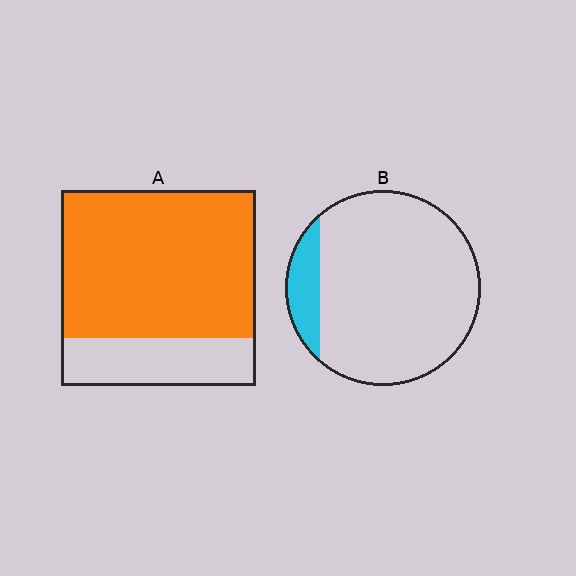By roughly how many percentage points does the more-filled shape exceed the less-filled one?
By roughly 65 percentage points (A over B).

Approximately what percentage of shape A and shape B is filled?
A is approximately 75% and B is approximately 10%.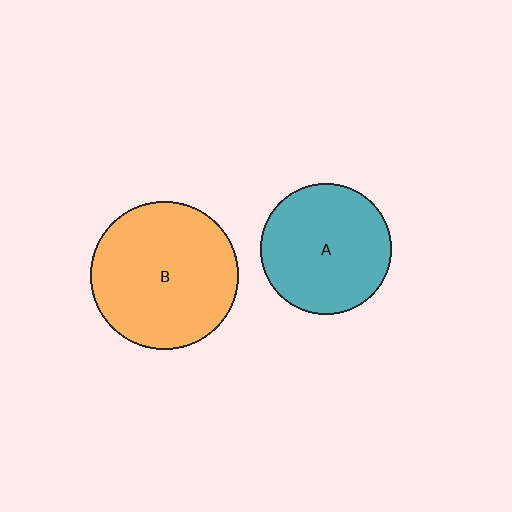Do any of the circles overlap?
No, none of the circles overlap.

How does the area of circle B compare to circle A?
Approximately 1.3 times.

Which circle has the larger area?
Circle B (orange).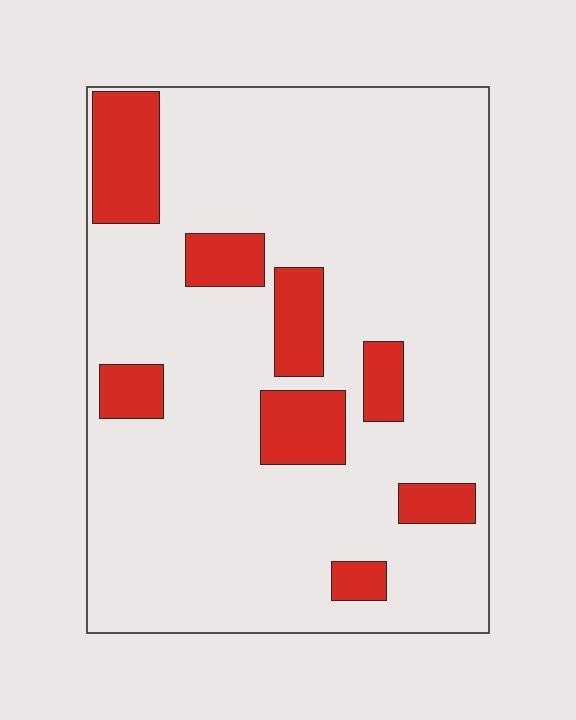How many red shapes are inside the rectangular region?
8.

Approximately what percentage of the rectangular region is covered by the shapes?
Approximately 15%.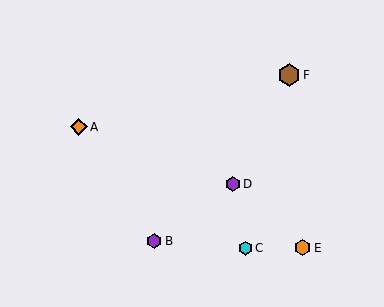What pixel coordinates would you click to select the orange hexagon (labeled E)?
Click at (303, 248) to select the orange hexagon E.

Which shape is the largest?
The brown hexagon (labeled F) is the largest.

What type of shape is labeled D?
Shape D is a purple hexagon.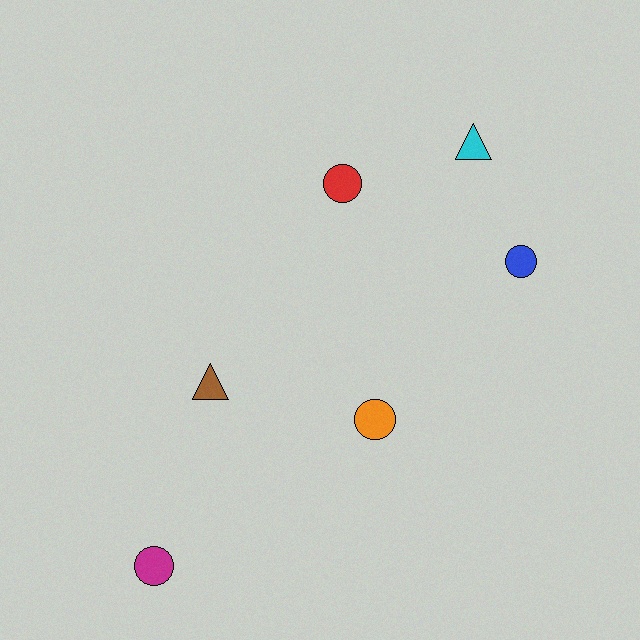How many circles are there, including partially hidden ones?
There are 4 circles.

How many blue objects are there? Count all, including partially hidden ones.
There is 1 blue object.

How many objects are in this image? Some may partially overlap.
There are 6 objects.